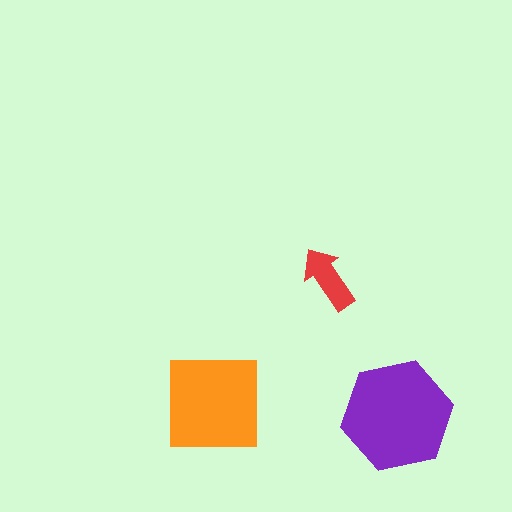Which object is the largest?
The purple hexagon.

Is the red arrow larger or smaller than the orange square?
Smaller.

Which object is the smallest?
The red arrow.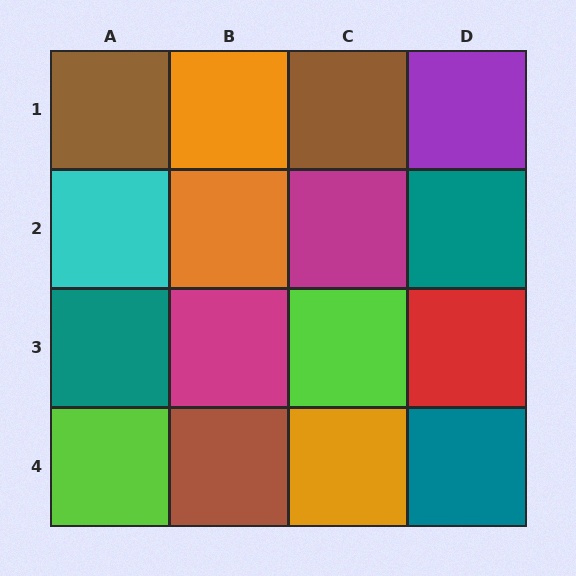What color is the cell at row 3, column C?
Lime.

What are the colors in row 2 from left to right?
Cyan, orange, magenta, teal.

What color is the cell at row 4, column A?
Lime.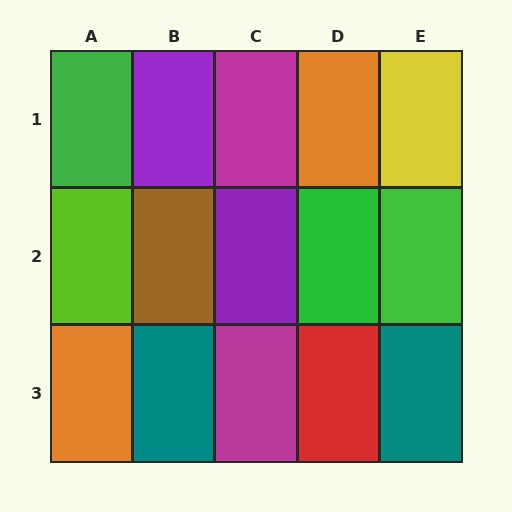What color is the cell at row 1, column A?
Green.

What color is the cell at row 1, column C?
Magenta.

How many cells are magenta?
2 cells are magenta.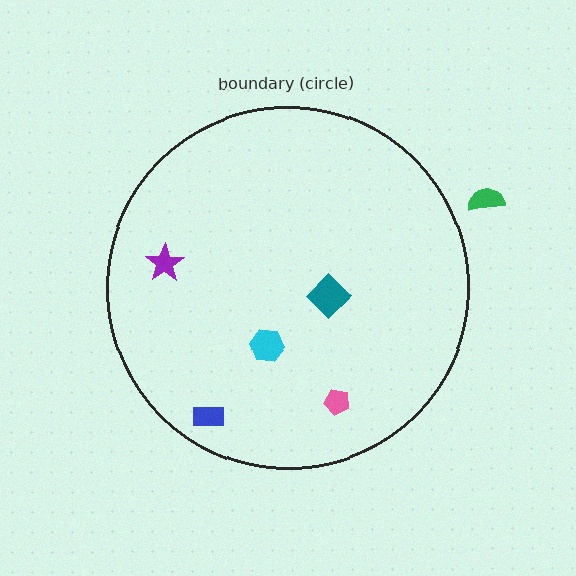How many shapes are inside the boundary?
5 inside, 1 outside.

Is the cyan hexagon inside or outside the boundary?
Inside.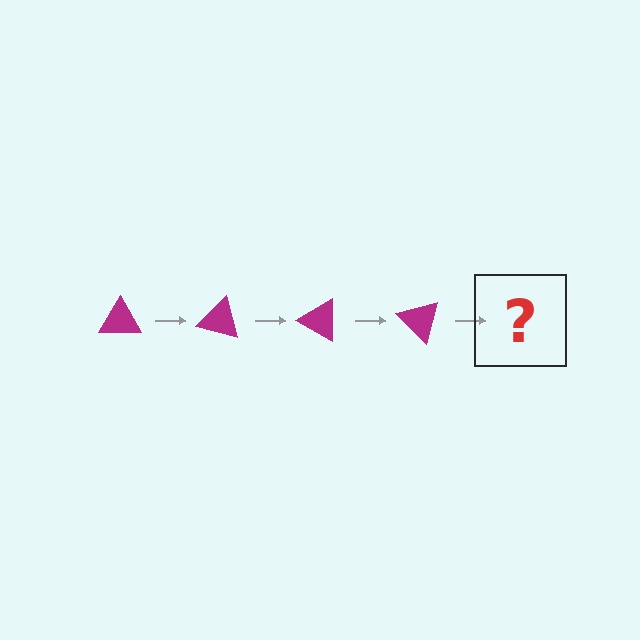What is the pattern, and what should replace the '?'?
The pattern is that the triangle rotates 15 degrees each step. The '?' should be a magenta triangle rotated 60 degrees.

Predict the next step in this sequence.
The next step is a magenta triangle rotated 60 degrees.